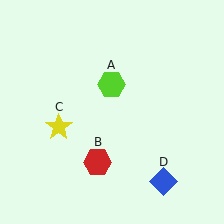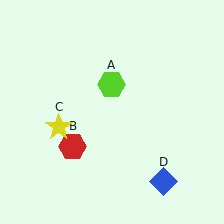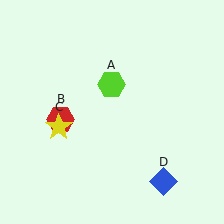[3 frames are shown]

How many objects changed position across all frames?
1 object changed position: red hexagon (object B).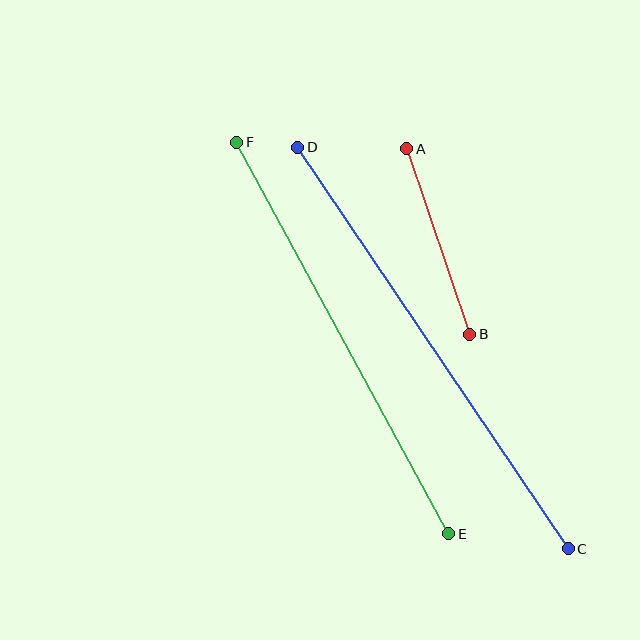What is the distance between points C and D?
The distance is approximately 484 pixels.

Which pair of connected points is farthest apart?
Points C and D are farthest apart.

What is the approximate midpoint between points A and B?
The midpoint is at approximately (438, 241) pixels.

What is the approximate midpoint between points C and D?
The midpoint is at approximately (433, 348) pixels.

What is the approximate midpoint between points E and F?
The midpoint is at approximately (343, 338) pixels.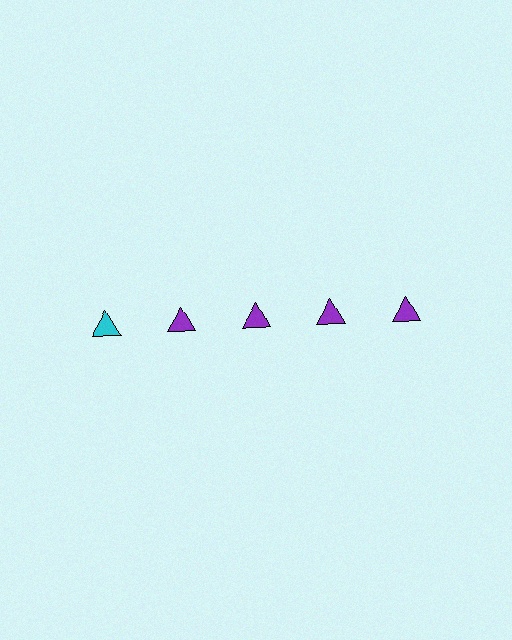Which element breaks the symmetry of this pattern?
The cyan triangle in the top row, leftmost column breaks the symmetry. All other shapes are purple triangles.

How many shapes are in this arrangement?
There are 5 shapes arranged in a grid pattern.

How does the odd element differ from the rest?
It has a different color: cyan instead of purple.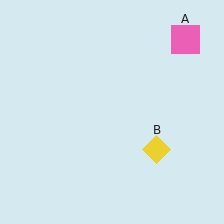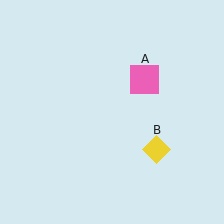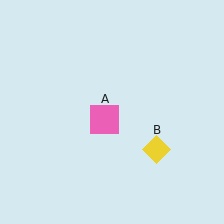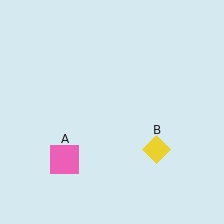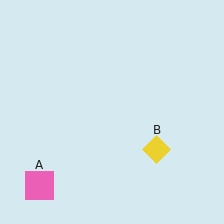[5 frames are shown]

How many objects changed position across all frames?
1 object changed position: pink square (object A).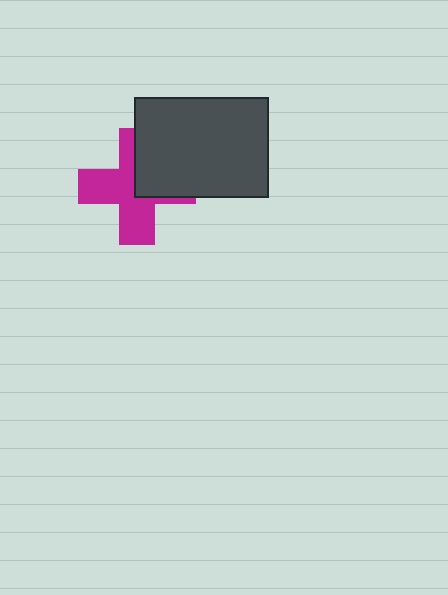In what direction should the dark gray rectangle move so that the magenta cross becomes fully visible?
The dark gray rectangle should move toward the upper-right. That is the shortest direction to clear the overlap and leave the magenta cross fully visible.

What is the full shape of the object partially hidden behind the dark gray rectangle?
The partially hidden object is a magenta cross.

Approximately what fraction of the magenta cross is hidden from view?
Roughly 38% of the magenta cross is hidden behind the dark gray rectangle.